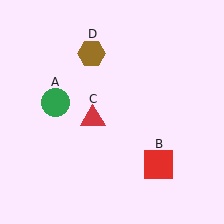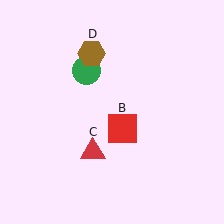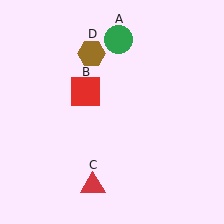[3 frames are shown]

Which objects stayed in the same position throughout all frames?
Brown hexagon (object D) remained stationary.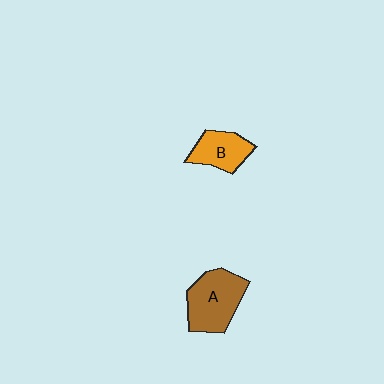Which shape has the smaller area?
Shape B (orange).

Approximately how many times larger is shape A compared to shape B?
Approximately 1.5 times.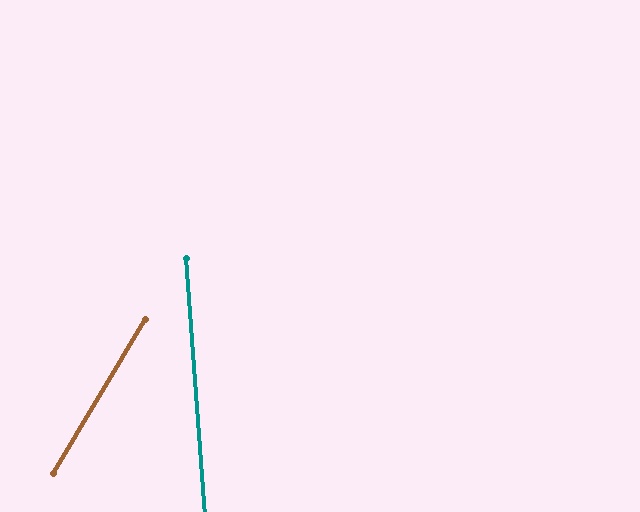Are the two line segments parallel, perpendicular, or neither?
Neither parallel nor perpendicular — they differ by about 35°.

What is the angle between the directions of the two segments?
Approximately 35 degrees.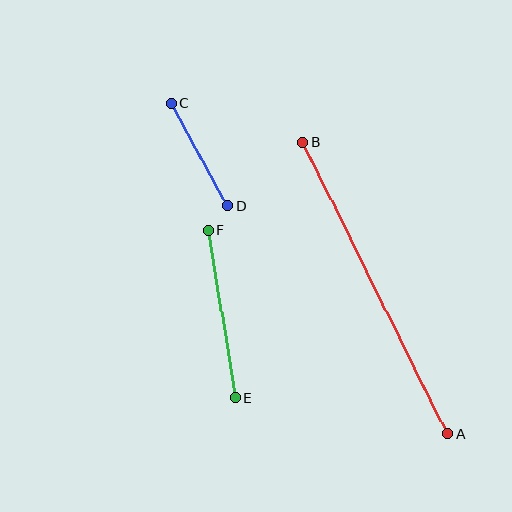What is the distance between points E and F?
The distance is approximately 169 pixels.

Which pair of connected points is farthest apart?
Points A and B are farthest apart.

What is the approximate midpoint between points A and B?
The midpoint is at approximately (375, 288) pixels.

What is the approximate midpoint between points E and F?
The midpoint is at approximately (222, 314) pixels.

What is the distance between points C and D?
The distance is approximately 117 pixels.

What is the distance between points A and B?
The distance is approximately 326 pixels.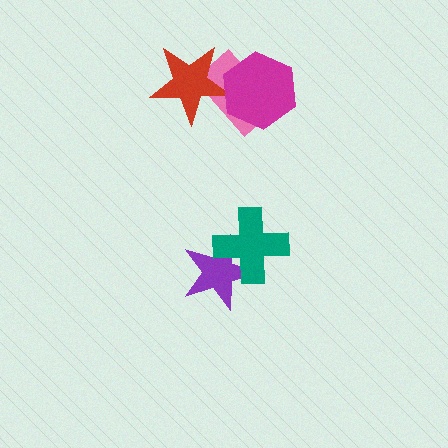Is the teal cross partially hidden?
No, no other shape covers it.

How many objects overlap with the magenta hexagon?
2 objects overlap with the magenta hexagon.